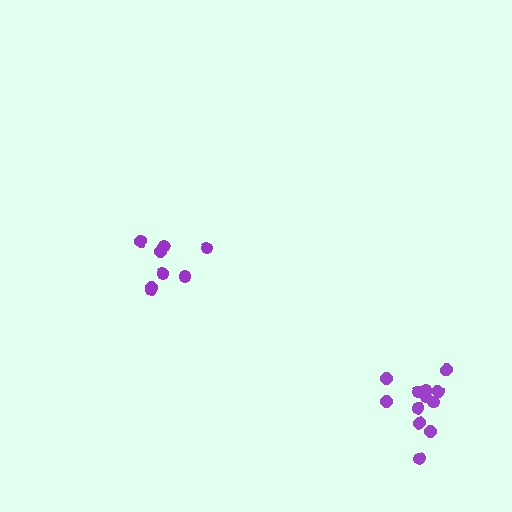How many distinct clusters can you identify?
There are 2 distinct clusters.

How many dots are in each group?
Group 1: 8 dots, Group 2: 12 dots (20 total).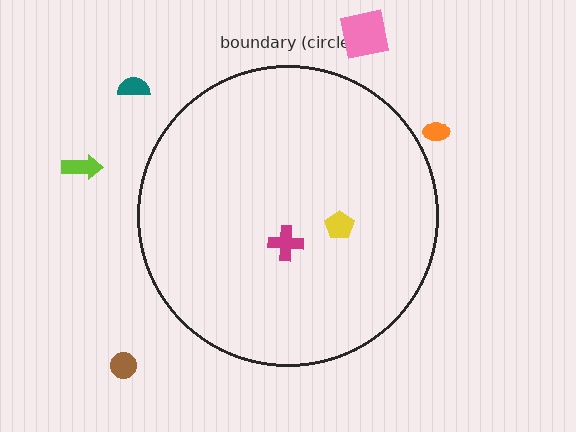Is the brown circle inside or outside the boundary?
Outside.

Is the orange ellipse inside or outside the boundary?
Outside.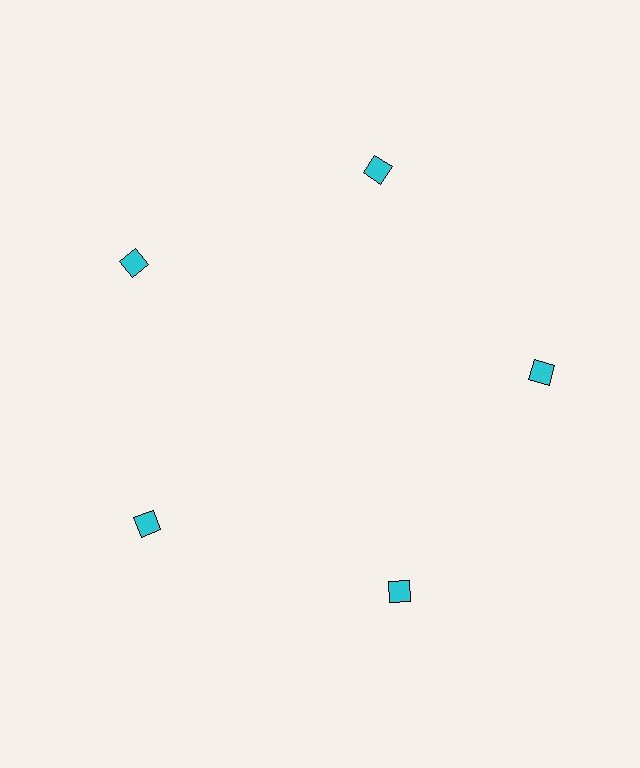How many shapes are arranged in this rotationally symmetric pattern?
There are 5 shapes, arranged in 5 groups of 1.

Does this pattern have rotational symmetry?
Yes, this pattern has 5-fold rotational symmetry. It looks the same after rotating 72 degrees around the center.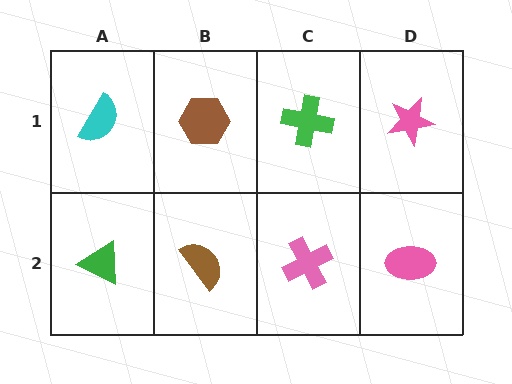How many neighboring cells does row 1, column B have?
3.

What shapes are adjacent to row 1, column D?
A pink ellipse (row 2, column D), a green cross (row 1, column C).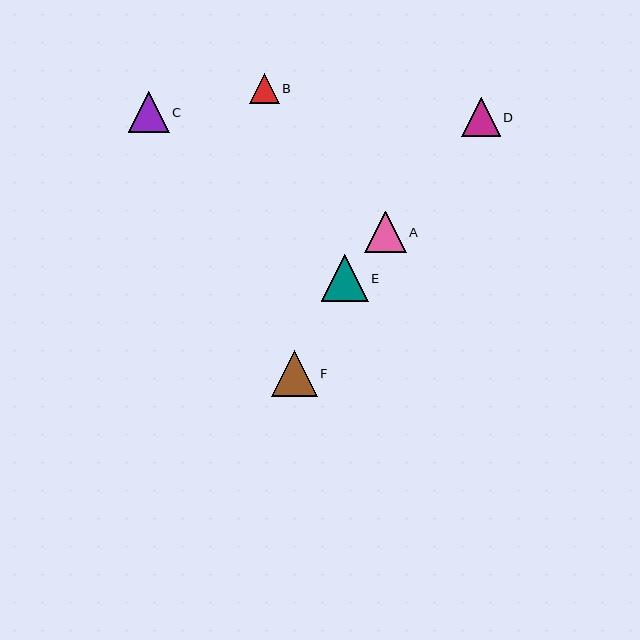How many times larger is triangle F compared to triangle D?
Triangle F is approximately 1.2 times the size of triangle D.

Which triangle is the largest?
Triangle E is the largest with a size of approximately 47 pixels.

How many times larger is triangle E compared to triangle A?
Triangle E is approximately 1.1 times the size of triangle A.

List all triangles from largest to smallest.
From largest to smallest: E, F, A, C, D, B.